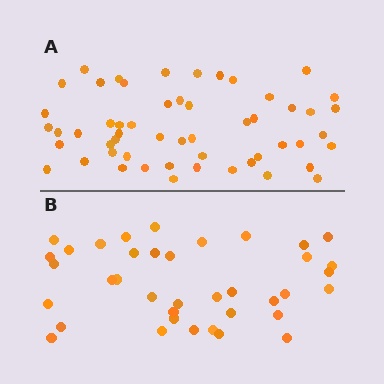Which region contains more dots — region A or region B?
Region A (the top region) has more dots.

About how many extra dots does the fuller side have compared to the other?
Region A has approximately 15 more dots than region B.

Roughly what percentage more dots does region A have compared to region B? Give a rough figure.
About 40% more.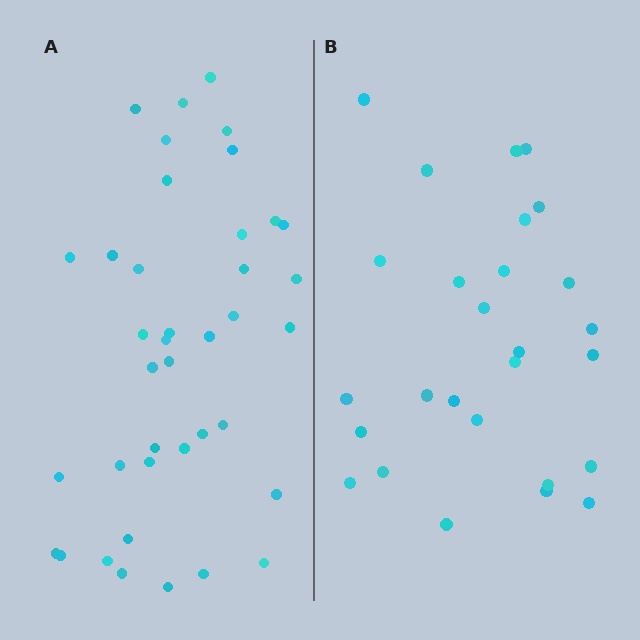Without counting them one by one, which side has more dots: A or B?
Region A (the left region) has more dots.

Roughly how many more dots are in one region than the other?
Region A has roughly 12 or so more dots than region B.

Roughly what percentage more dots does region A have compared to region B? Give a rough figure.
About 45% more.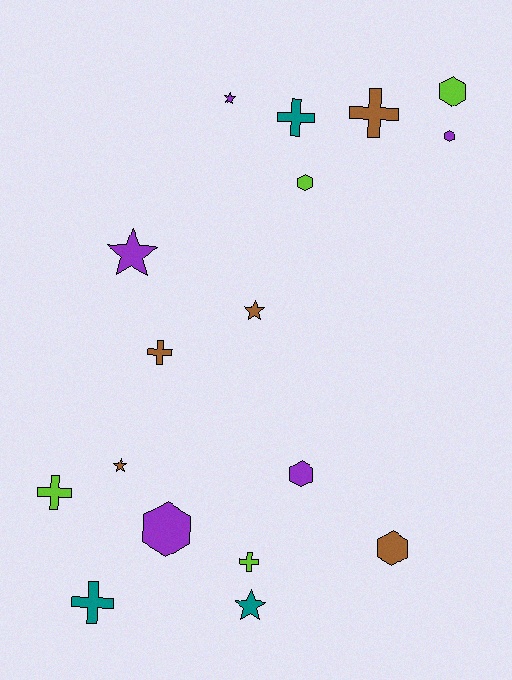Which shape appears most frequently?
Cross, with 6 objects.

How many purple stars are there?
There are 2 purple stars.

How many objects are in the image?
There are 17 objects.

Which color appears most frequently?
Purple, with 5 objects.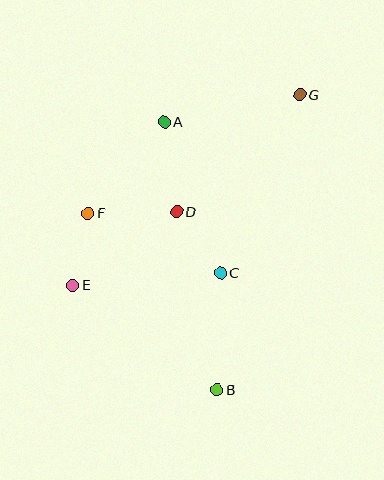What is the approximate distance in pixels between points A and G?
The distance between A and G is approximately 138 pixels.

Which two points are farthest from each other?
Points B and G are farthest from each other.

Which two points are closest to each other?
Points E and F are closest to each other.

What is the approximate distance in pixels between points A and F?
The distance between A and F is approximately 119 pixels.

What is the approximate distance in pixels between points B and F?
The distance between B and F is approximately 218 pixels.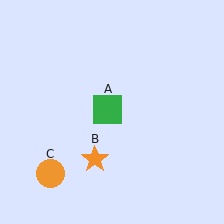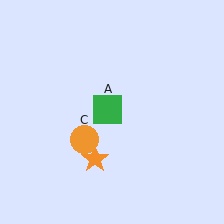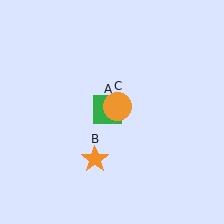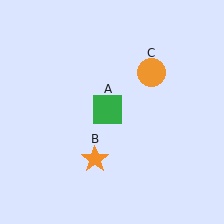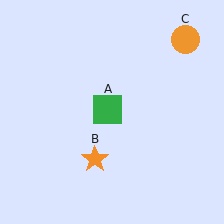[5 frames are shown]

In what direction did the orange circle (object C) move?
The orange circle (object C) moved up and to the right.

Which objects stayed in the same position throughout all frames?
Green square (object A) and orange star (object B) remained stationary.